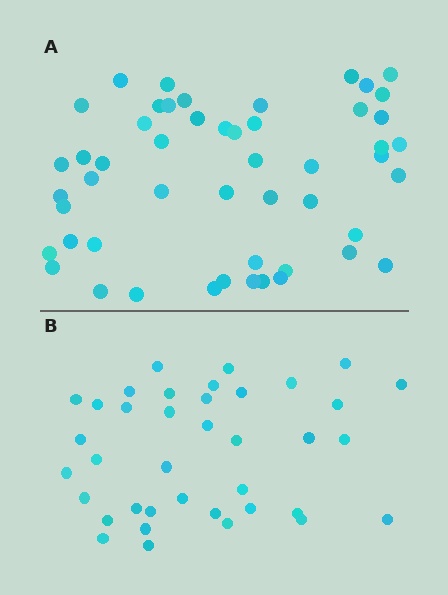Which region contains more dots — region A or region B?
Region A (the top region) has more dots.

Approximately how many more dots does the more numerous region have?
Region A has approximately 15 more dots than region B.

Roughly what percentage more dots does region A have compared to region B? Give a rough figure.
About 35% more.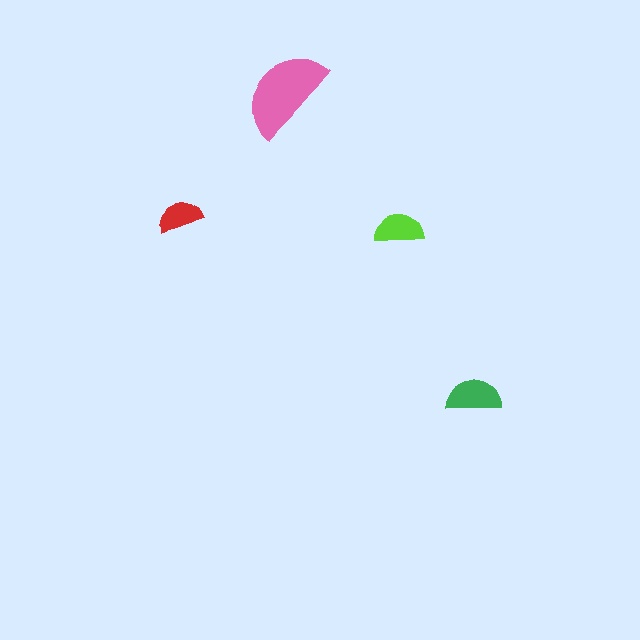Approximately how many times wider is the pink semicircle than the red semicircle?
About 2 times wider.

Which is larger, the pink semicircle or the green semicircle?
The pink one.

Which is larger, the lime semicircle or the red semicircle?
The lime one.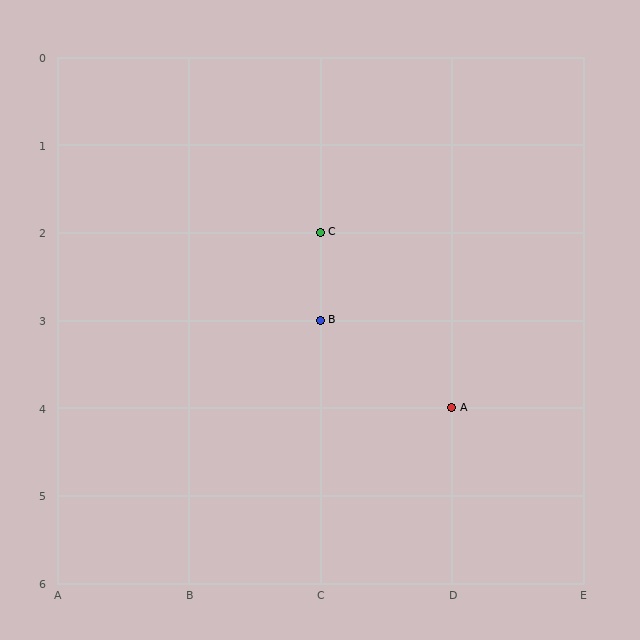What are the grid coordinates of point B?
Point B is at grid coordinates (C, 3).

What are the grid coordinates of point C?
Point C is at grid coordinates (C, 2).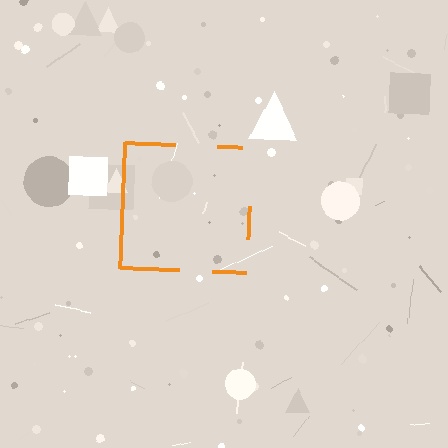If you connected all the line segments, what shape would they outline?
They would outline a square.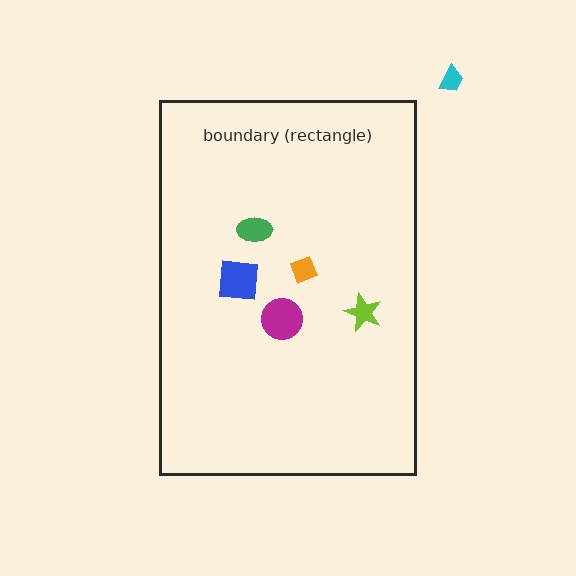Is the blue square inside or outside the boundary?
Inside.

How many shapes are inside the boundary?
5 inside, 1 outside.